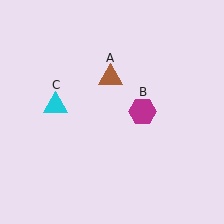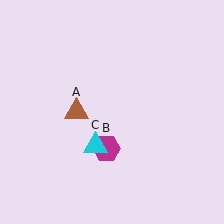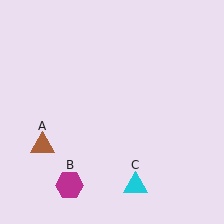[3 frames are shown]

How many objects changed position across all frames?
3 objects changed position: brown triangle (object A), magenta hexagon (object B), cyan triangle (object C).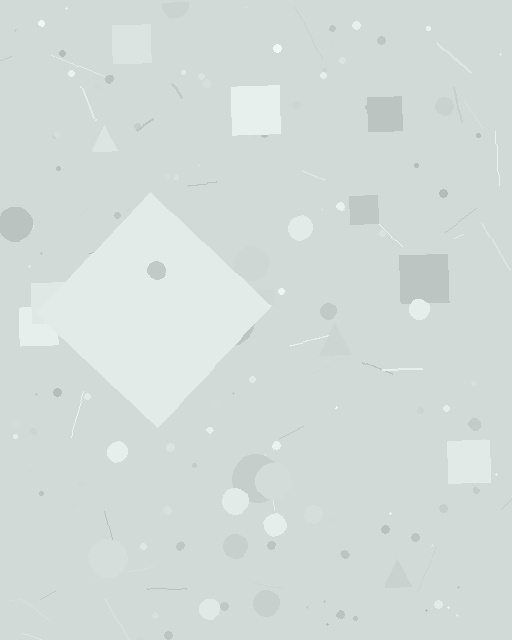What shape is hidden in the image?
A diamond is hidden in the image.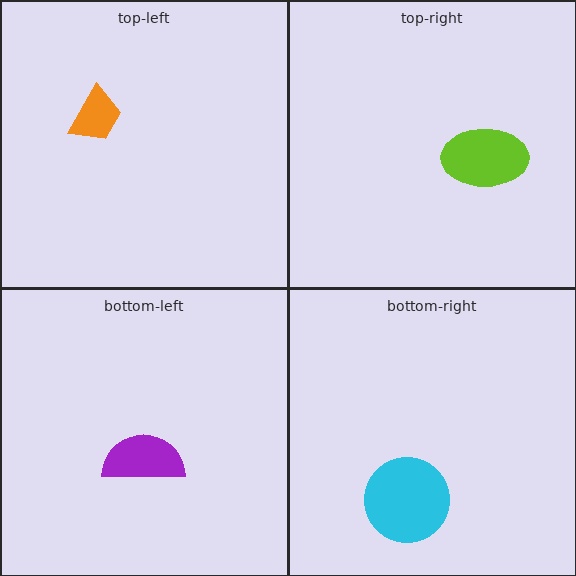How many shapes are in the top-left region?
1.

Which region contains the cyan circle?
The bottom-right region.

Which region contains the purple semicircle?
The bottom-left region.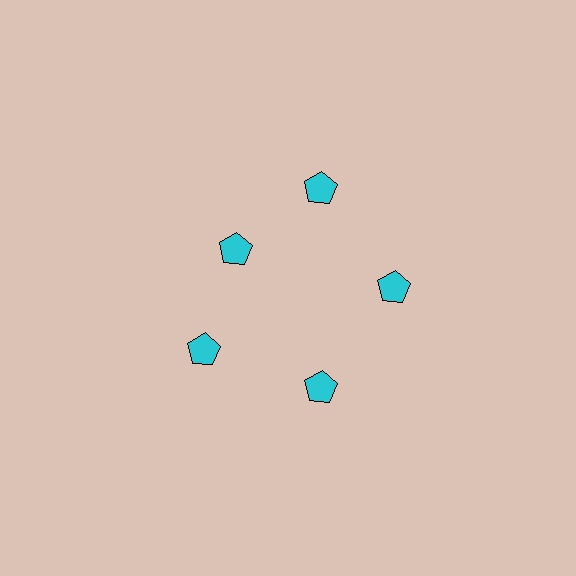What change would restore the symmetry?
The symmetry would be restored by moving it outward, back onto the ring so that all 5 pentagons sit at equal angles and equal distance from the center.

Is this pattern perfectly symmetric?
No. The 5 cyan pentagons are arranged in a ring, but one element near the 10 o'clock position is pulled inward toward the center, breaking the 5-fold rotational symmetry.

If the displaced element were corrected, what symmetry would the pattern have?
It would have 5-fold rotational symmetry — the pattern would map onto itself every 72 degrees.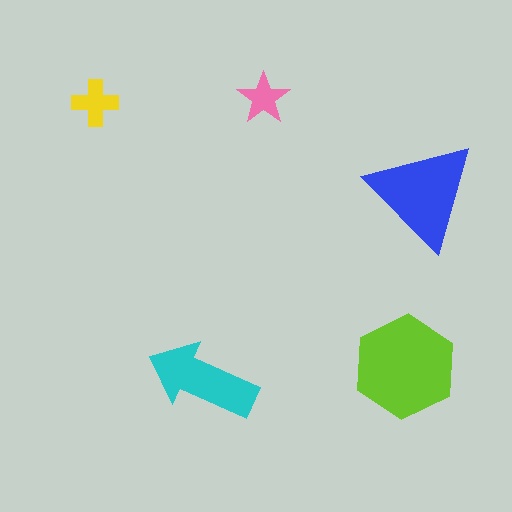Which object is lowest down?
The cyan arrow is bottommost.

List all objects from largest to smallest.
The lime hexagon, the blue triangle, the cyan arrow, the yellow cross, the pink star.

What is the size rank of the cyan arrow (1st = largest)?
3rd.